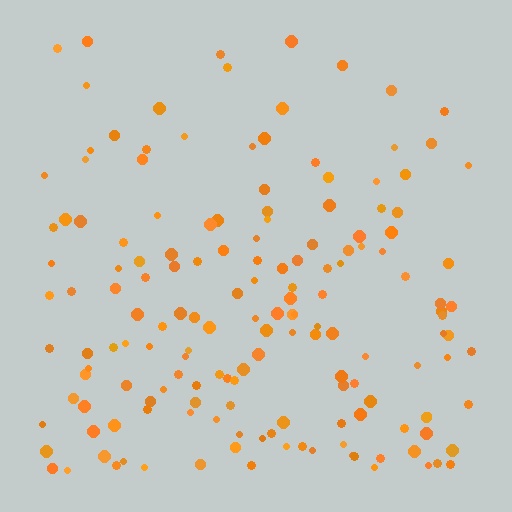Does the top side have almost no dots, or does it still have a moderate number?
Still a moderate number, just noticeably fewer than the bottom.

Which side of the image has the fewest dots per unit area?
The top.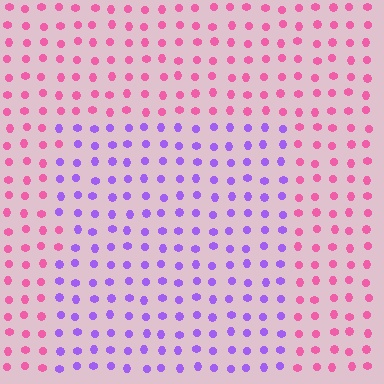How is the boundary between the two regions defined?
The boundary is defined purely by a slight shift in hue (about 61 degrees). Spacing, size, and orientation are identical on both sides.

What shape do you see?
I see a rectangle.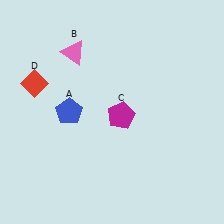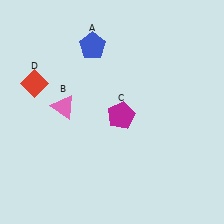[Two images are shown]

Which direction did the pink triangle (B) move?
The pink triangle (B) moved down.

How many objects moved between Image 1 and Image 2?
2 objects moved between the two images.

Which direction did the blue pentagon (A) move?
The blue pentagon (A) moved up.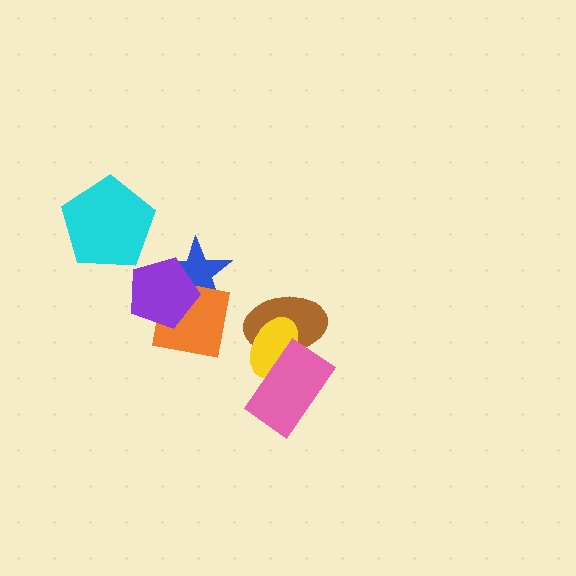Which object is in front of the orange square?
The purple pentagon is in front of the orange square.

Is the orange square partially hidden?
Yes, it is partially covered by another shape.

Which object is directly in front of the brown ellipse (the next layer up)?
The yellow ellipse is directly in front of the brown ellipse.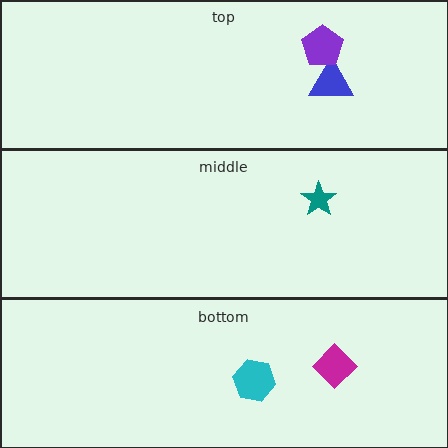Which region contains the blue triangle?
The top region.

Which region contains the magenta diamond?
The bottom region.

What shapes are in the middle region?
The teal star.